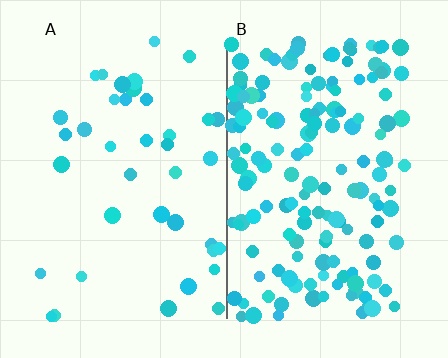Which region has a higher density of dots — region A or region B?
B (the right).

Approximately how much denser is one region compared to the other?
Approximately 3.9× — region B over region A.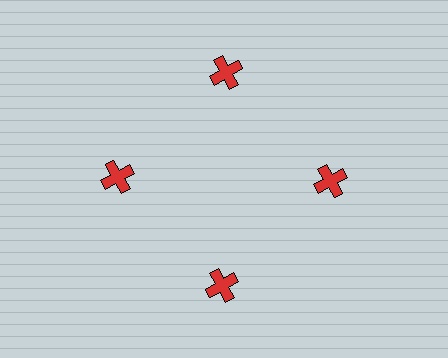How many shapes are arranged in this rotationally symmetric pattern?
There are 4 shapes, arranged in 4 groups of 1.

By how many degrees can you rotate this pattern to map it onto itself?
The pattern maps onto itself every 90 degrees of rotation.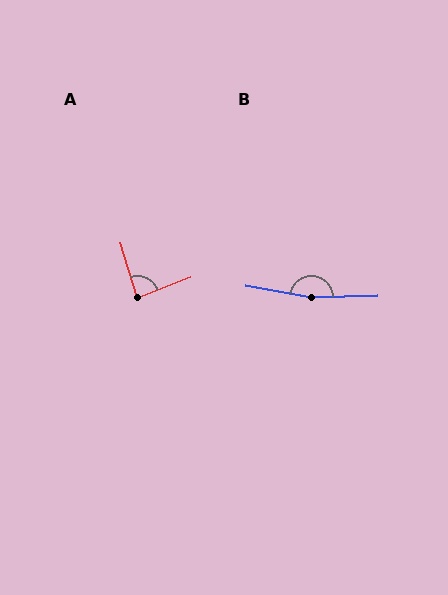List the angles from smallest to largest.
A (86°), B (168°).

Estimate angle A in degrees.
Approximately 86 degrees.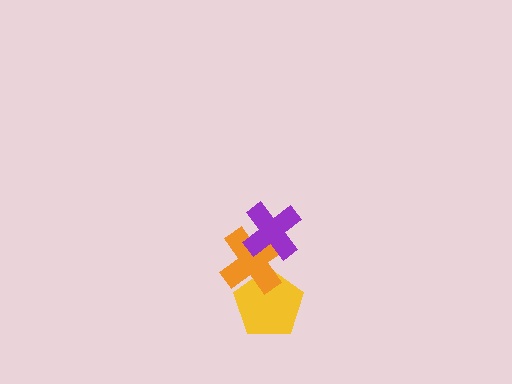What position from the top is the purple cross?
The purple cross is 1st from the top.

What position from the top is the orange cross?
The orange cross is 2nd from the top.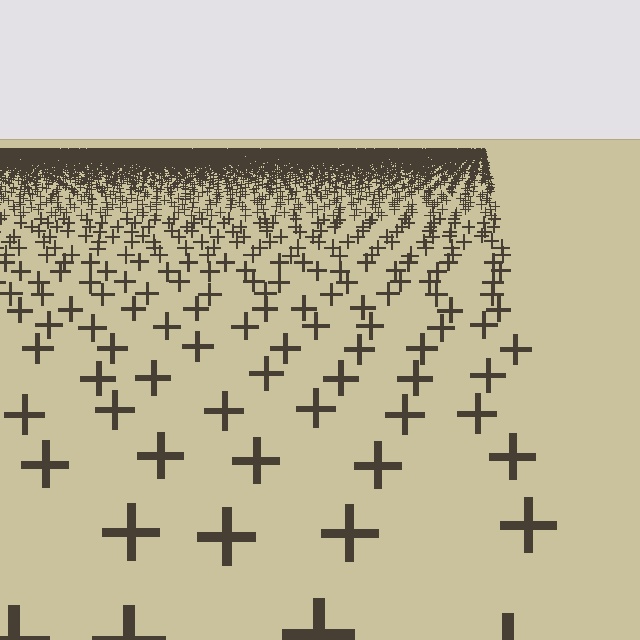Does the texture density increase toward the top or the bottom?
Density increases toward the top.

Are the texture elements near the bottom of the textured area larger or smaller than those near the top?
Larger. Near the bottom, elements are closer to the viewer and appear at a bigger on-screen size.